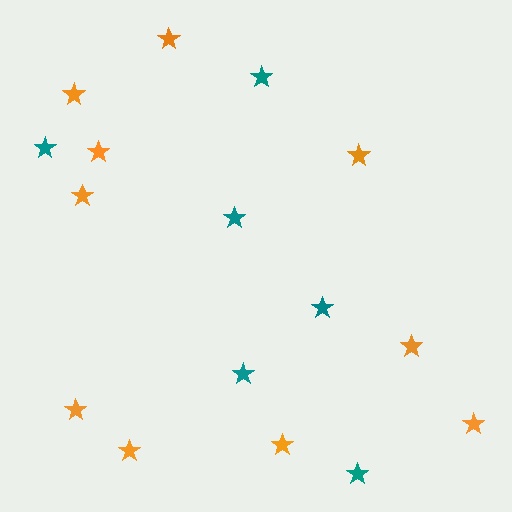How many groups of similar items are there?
There are 2 groups: one group of orange stars (10) and one group of teal stars (6).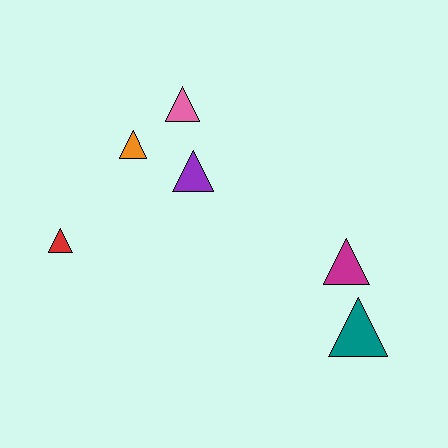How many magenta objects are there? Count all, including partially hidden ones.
There is 1 magenta object.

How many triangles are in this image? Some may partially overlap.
There are 6 triangles.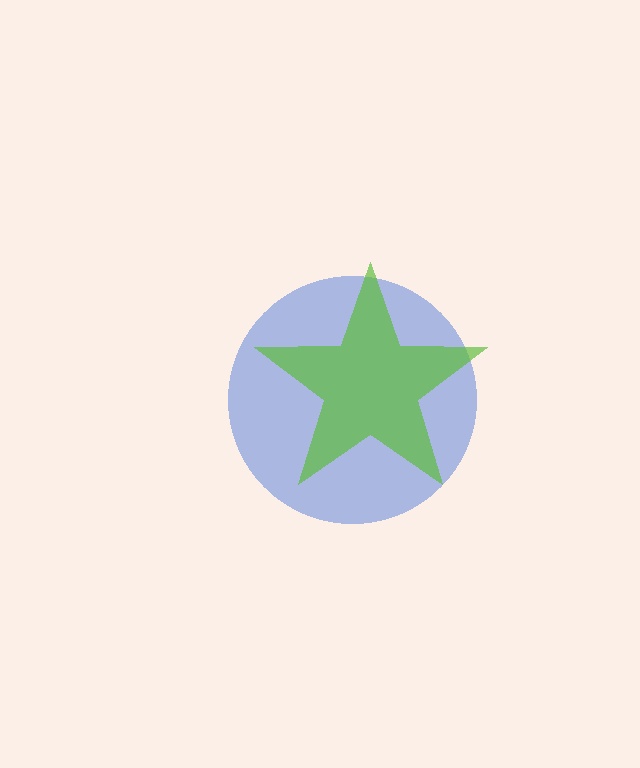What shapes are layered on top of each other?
The layered shapes are: a blue circle, a lime star.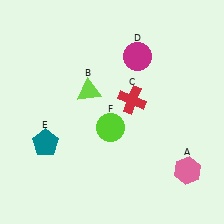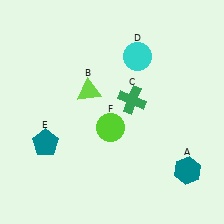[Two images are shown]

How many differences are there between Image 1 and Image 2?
There are 3 differences between the two images.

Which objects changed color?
A changed from pink to teal. C changed from red to green. D changed from magenta to cyan.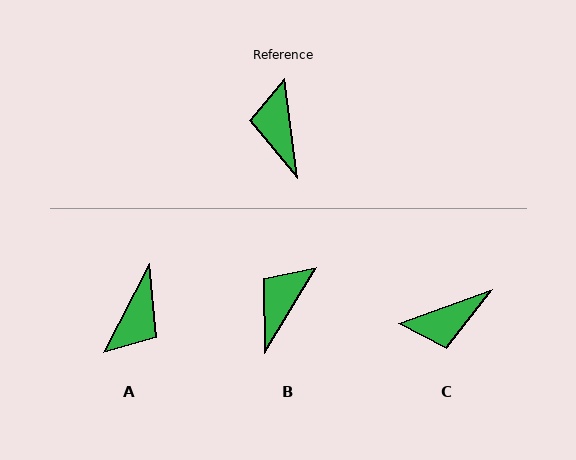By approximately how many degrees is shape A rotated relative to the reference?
Approximately 146 degrees counter-clockwise.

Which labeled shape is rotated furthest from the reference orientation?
A, about 146 degrees away.